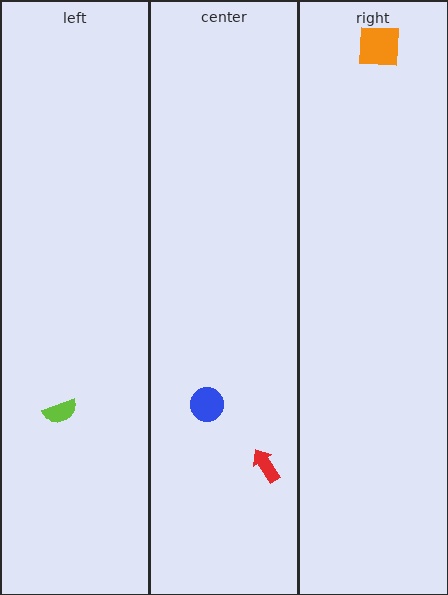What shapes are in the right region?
The orange square.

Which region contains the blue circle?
The center region.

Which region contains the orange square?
The right region.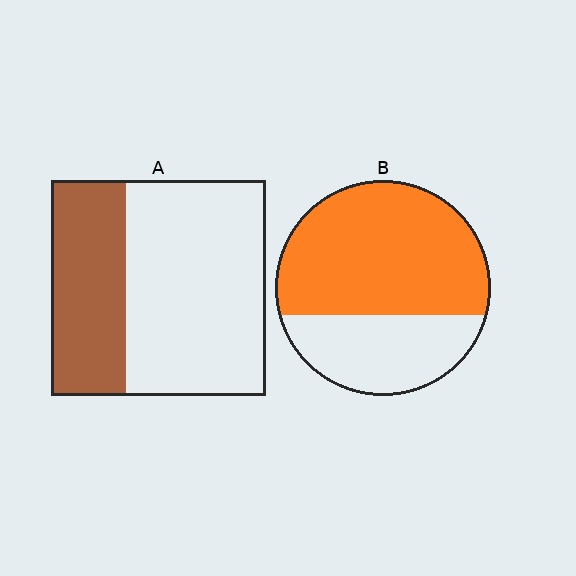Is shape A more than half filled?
No.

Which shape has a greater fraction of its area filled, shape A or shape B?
Shape B.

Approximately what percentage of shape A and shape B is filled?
A is approximately 35% and B is approximately 65%.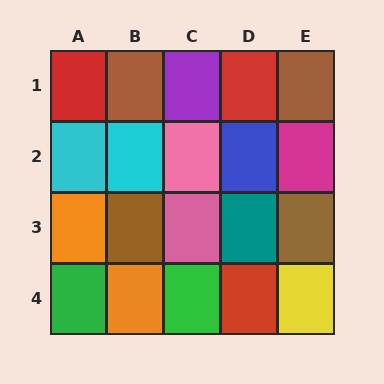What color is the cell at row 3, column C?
Pink.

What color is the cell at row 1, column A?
Red.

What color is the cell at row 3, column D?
Teal.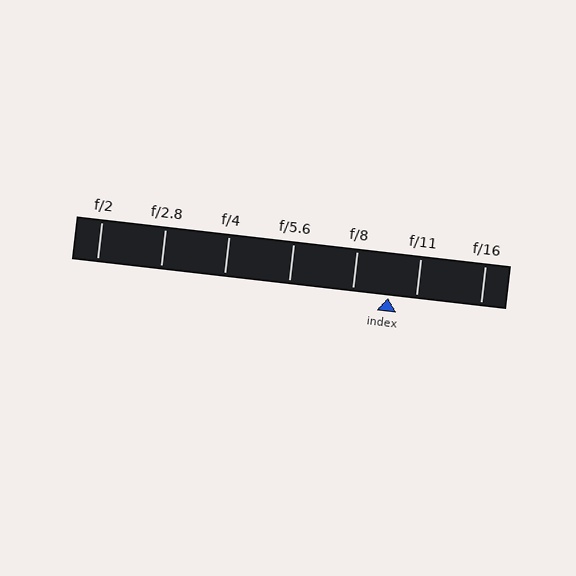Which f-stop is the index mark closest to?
The index mark is closest to f/11.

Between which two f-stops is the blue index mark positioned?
The index mark is between f/8 and f/11.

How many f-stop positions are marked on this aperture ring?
There are 7 f-stop positions marked.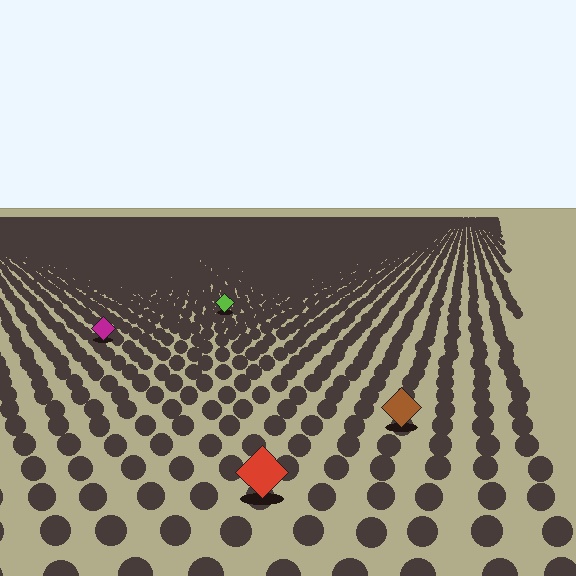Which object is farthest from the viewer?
The lime diamond is farthest from the viewer. It appears smaller and the ground texture around it is denser.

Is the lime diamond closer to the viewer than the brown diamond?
No. The brown diamond is closer — you can tell from the texture gradient: the ground texture is coarser near it.